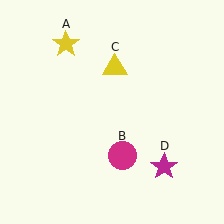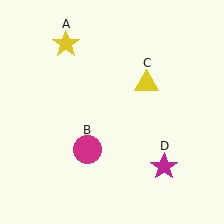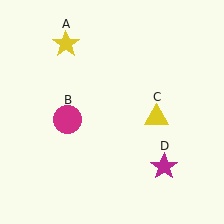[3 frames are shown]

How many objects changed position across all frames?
2 objects changed position: magenta circle (object B), yellow triangle (object C).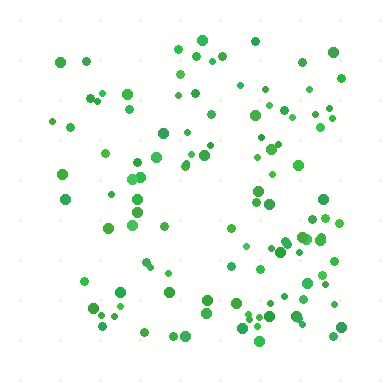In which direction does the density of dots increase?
From left to right, with the right side densest.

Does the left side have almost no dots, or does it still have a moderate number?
Still a moderate number, just noticeably fewer than the right.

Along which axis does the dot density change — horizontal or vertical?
Horizontal.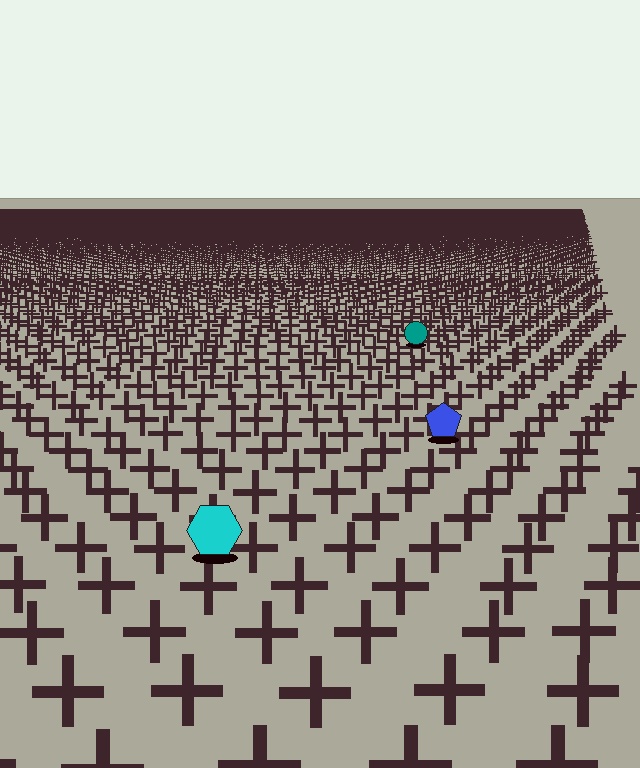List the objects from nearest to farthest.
From nearest to farthest: the cyan hexagon, the blue pentagon, the teal circle.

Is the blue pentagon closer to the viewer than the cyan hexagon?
No. The cyan hexagon is closer — you can tell from the texture gradient: the ground texture is coarser near it.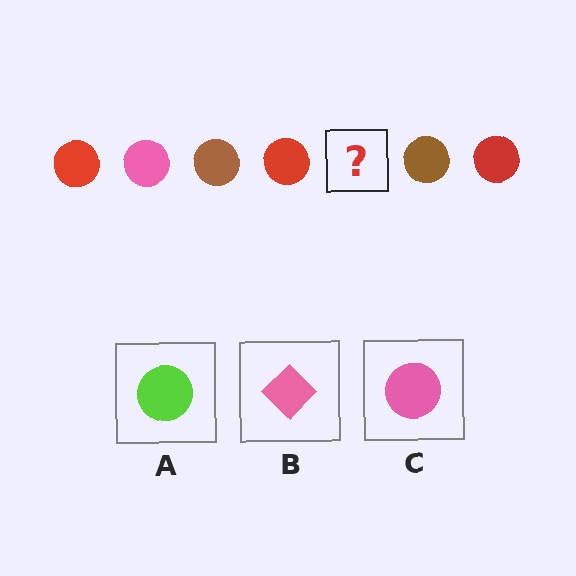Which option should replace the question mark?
Option C.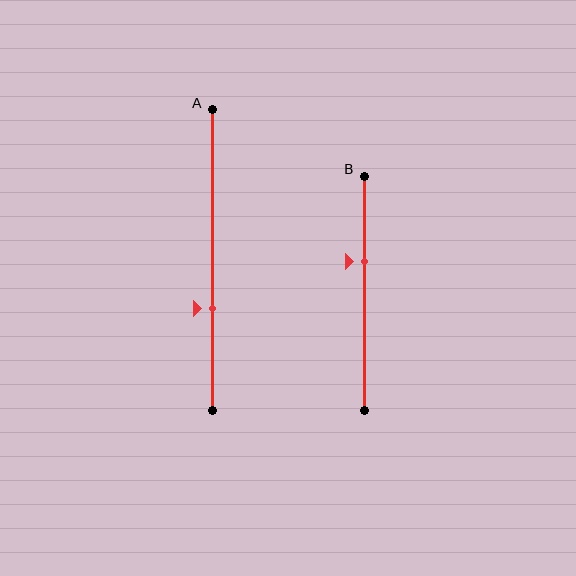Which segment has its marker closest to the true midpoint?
Segment B has its marker closest to the true midpoint.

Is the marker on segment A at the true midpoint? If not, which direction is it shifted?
No, the marker on segment A is shifted downward by about 16% of the segment length.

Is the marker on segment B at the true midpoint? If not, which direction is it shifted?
No, the marker on segment B is shifted upward by about 14% of the segment length.